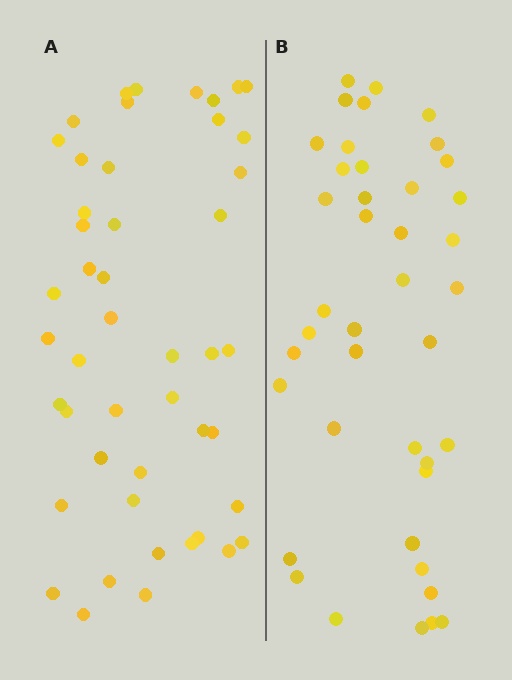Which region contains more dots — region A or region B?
Region A (the left region) has more dots.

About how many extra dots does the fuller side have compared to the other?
Region A has about 6 more dots than region B.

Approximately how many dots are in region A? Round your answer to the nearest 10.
About 50 dots. (The exact count is 47, which rounds to 50.)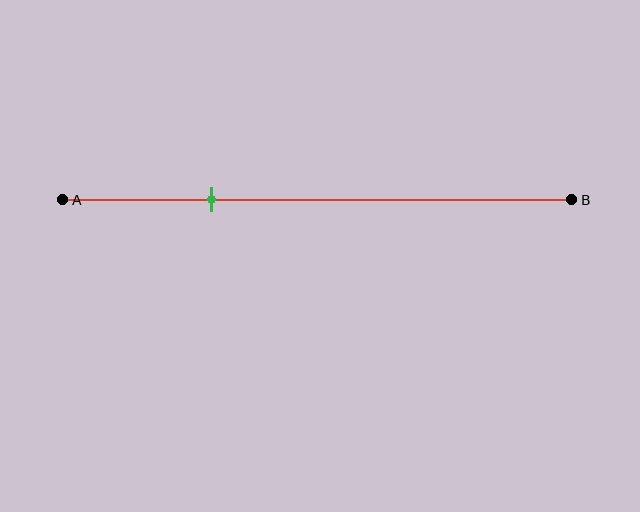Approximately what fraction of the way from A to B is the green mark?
The green mark is approximately 30% of the way from A to B.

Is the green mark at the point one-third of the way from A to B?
No, the mark is at about 30% from A, not at the 33% one-third point.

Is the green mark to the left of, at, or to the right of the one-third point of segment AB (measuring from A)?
The green mark is to the left of the one-third point of segment AB.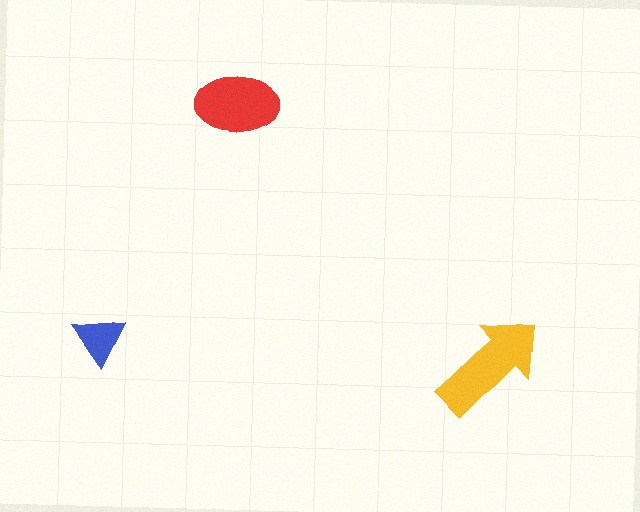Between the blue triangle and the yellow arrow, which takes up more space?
The yellow arrow.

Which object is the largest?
The yellow arrow.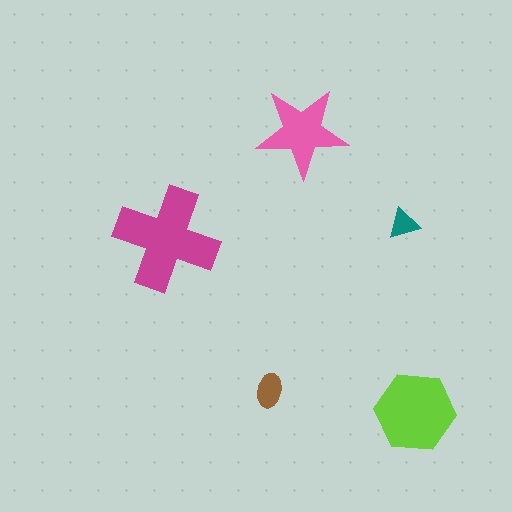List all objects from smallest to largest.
The teal triangle, the brown ellipse, the pink star, the lime hexagon, the magenta cross.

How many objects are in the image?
There are 5 objects in the image.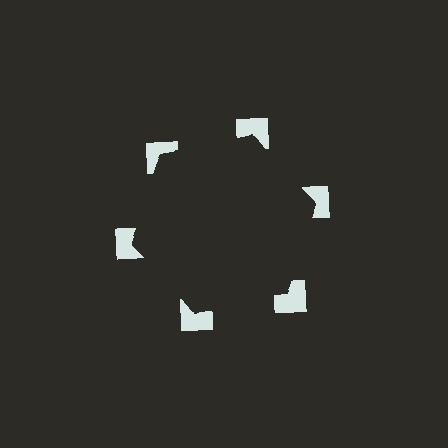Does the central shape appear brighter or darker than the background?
It typically appears slightly darker than the background, even though no actual brightness change is drawn.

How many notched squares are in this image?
There are 6 — one at each vertex of the illusory hexagon.